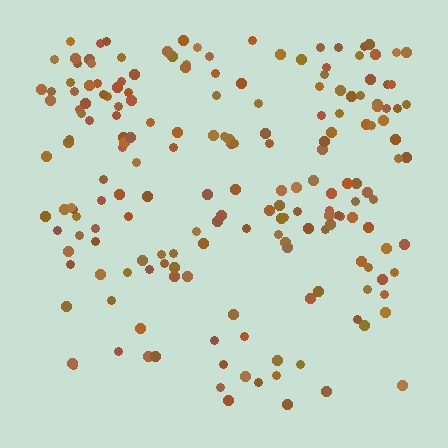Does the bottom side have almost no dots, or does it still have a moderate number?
Still a moderate number, just noticeably fewer than the top.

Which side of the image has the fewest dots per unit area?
The bottom.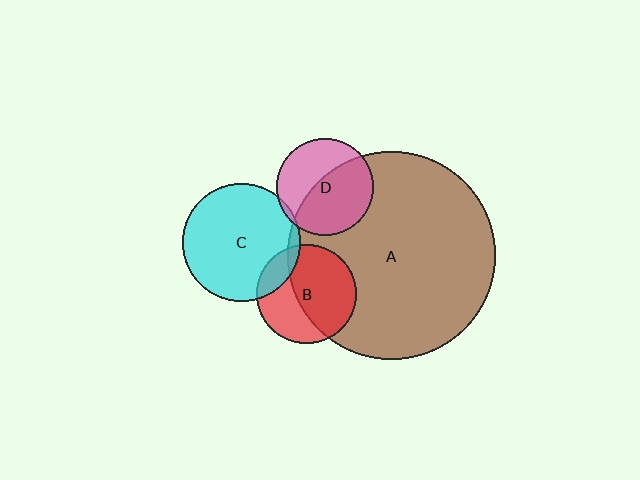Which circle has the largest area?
Circle A (brown).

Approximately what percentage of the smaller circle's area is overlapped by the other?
Approximately 55%.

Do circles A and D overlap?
Yes.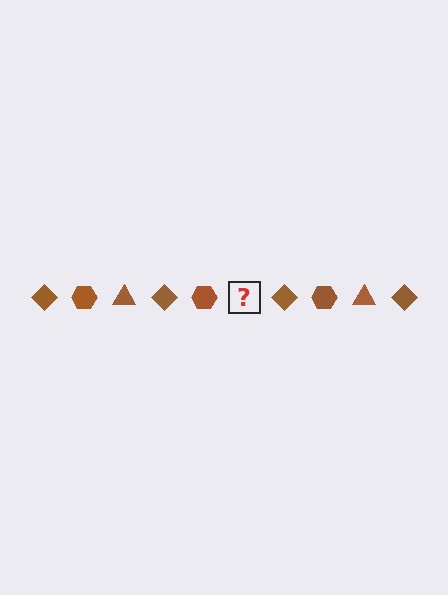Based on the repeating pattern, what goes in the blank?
The blank should be a brown triangle.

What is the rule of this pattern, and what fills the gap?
The rule is that the pattern cycles through diamond, hexagon, triangle shapes in brown. The gap should be filled with a brown triangle.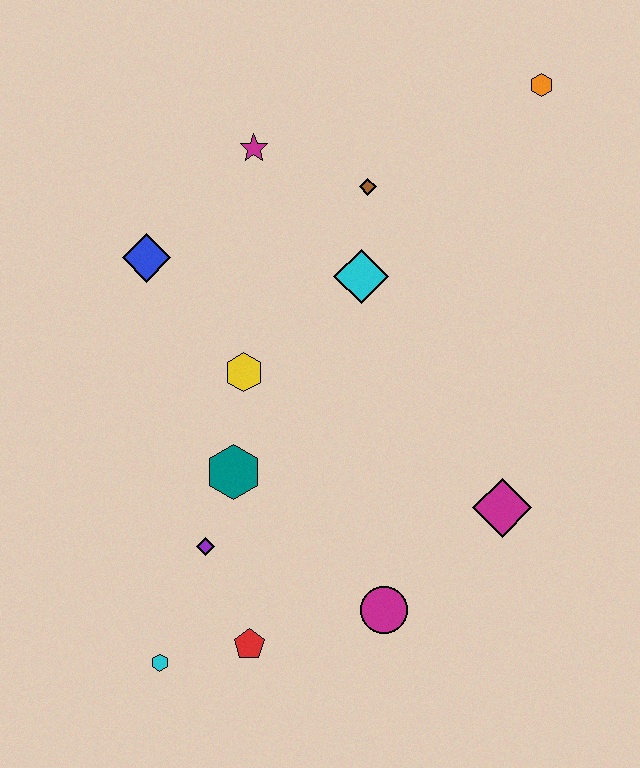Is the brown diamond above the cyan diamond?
Yes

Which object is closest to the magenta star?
The brown diamond is closest to the magenta star.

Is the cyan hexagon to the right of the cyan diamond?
No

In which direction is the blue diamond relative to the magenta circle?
The blue diamond is above the magenta circle.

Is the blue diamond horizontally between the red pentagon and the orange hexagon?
No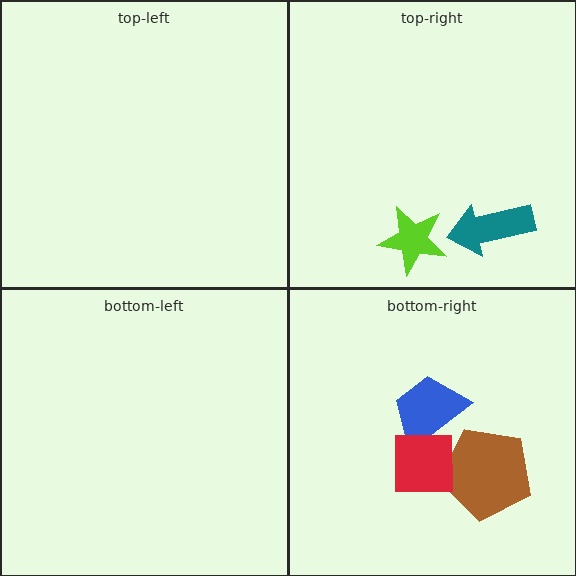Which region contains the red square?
The bottom-right region.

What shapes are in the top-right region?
The teal arrow, the lime star.